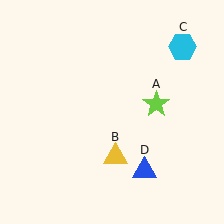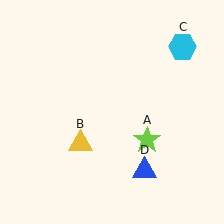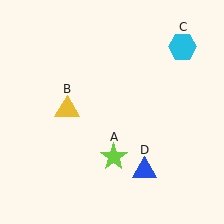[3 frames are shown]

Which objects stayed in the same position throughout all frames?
Cyan hexagon (object C) and blue triangle (object D) remained stationary.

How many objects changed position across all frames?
2 objects changed position: lime star (object A), yellow triangle (object B).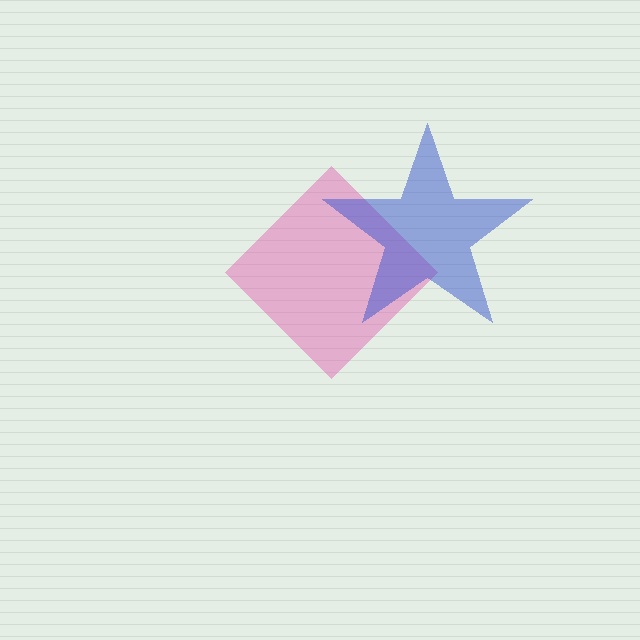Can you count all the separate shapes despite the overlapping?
Yes, there are 2 separate shapes.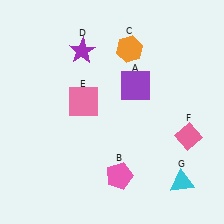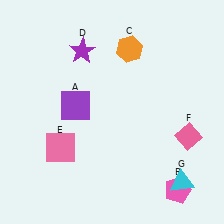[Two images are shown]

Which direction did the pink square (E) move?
The pink square (E) moved down.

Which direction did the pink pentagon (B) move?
The pink pentagon (B) moved right.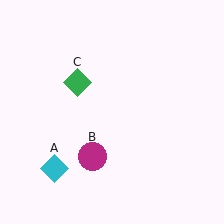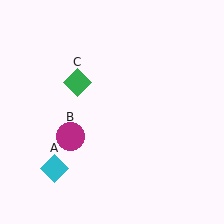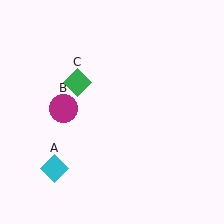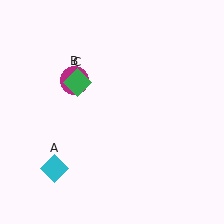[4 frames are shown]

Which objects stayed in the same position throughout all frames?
Cyan diamond (object A) and green diamond (object C) remained stationary.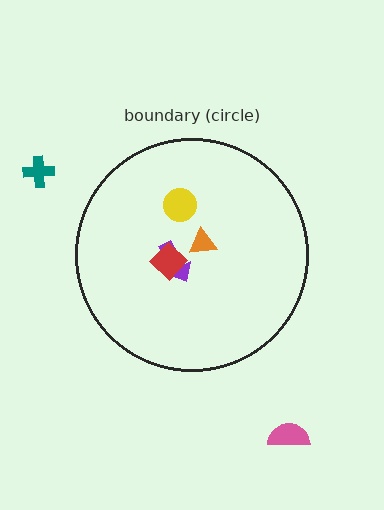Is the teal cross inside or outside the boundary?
Outside.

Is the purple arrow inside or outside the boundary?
Inside.